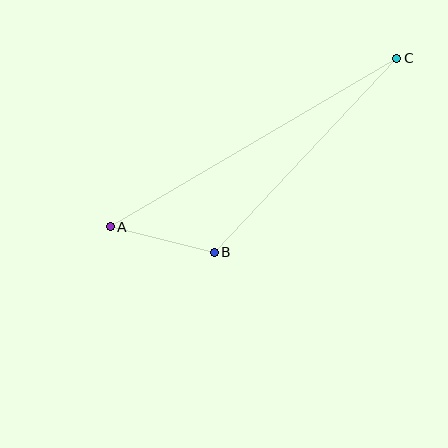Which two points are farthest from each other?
Points A and C are farthest from each other.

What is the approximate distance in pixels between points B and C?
The distance between B and C is approximately 266 pixels.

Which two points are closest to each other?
Points A and B are closest to each other.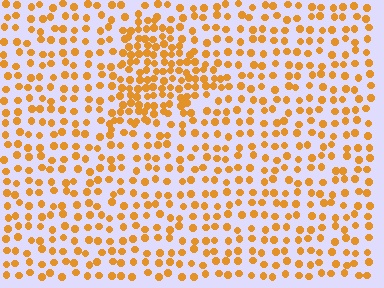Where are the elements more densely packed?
The elements are more densely packed inside the triangle boundary.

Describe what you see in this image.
The image contains small orange elements arranged at two different densities. A triangle-shaped region is visible where the elements are more densely packed than the surrounding area.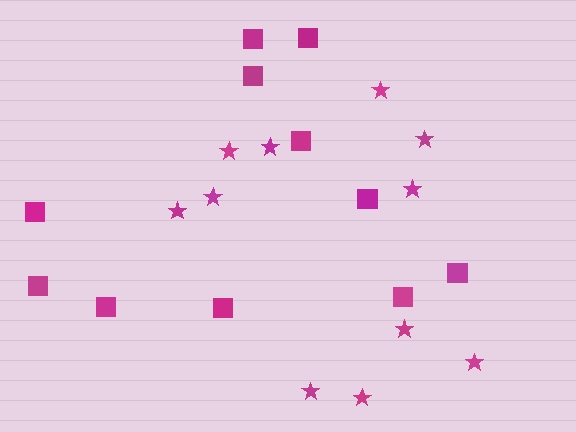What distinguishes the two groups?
There are 2 groups: one group of stars (11) and one group of squares (11).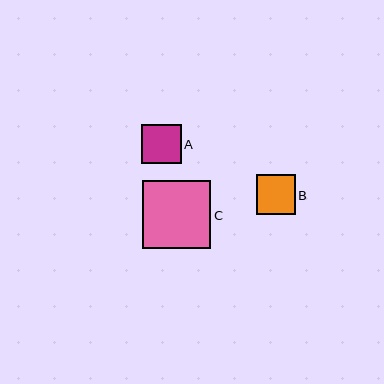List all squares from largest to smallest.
From largest to smallest: C, A, B.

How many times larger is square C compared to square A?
Square C is approximately 1.7 times the size of square A.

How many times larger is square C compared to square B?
Square C is approximately 1.7 times the size of square B.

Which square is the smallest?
Square B is the smallest with a size of approximately 39 pixels.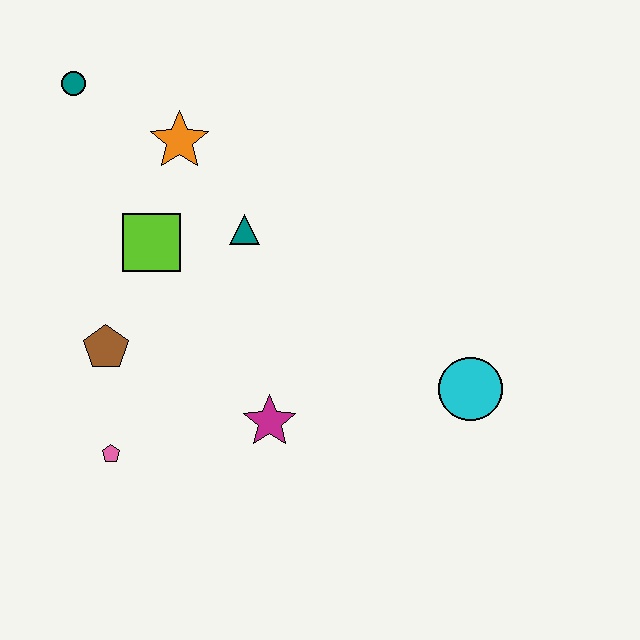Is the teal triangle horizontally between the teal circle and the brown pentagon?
No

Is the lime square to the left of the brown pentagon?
No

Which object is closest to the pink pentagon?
The brown pentagon is closest to the pink pentagon.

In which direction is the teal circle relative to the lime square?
The teal circle is above the lime square.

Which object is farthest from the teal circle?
The cyan circle is farthest from the teal circle.